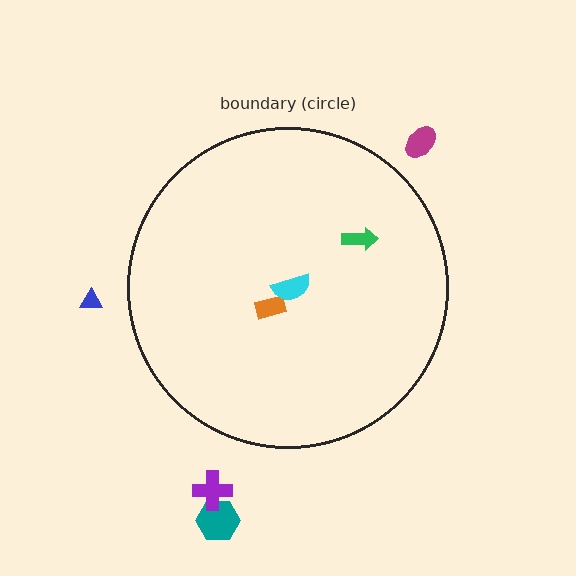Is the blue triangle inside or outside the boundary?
Outside.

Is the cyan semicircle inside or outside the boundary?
Inside.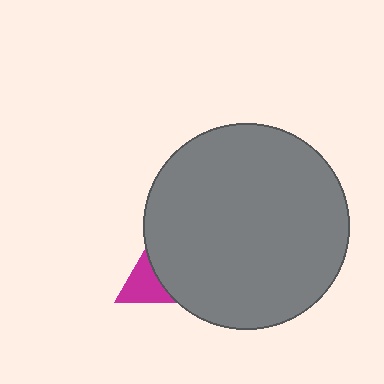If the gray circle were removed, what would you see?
You would see the complete magenta triangle.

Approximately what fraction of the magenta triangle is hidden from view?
Roughly 69% of the magenta triangle is hidden behind the gray circle.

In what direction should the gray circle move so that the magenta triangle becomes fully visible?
The gray circle should move right. That is the shortest direction to clear the overlap and leave the magenta triangle fully visible.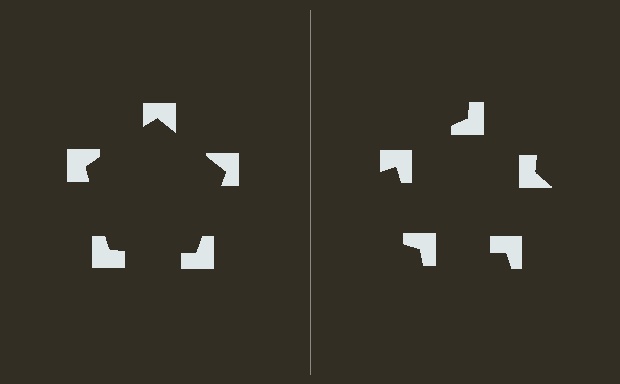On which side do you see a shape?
An illusory pentagon appears on the left side. On the right side the wedge cuts are rotated, so no coherent shape forms.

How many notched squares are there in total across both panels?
10 — 5 on each side.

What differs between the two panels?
The notched squares are positioned identically on both sides; only the wedge orientations differ. On the left they align to a pentagon; on the right they are misaligned.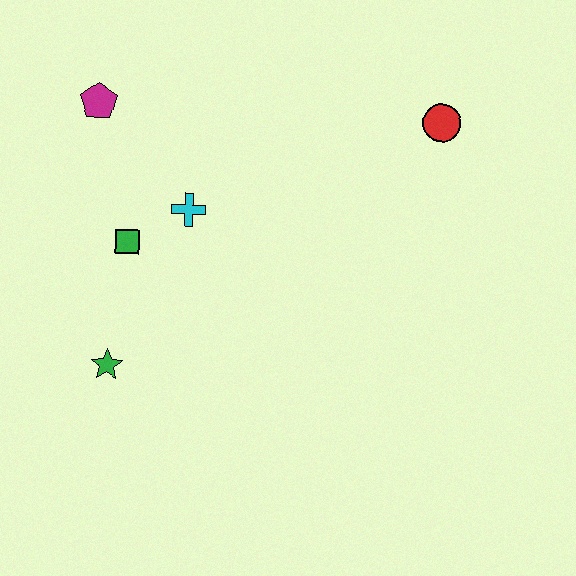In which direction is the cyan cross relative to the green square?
The cyan cross is to the right of the green square.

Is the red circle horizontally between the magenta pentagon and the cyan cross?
No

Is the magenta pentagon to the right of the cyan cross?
No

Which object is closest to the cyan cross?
The green square is closest to the cyan cross.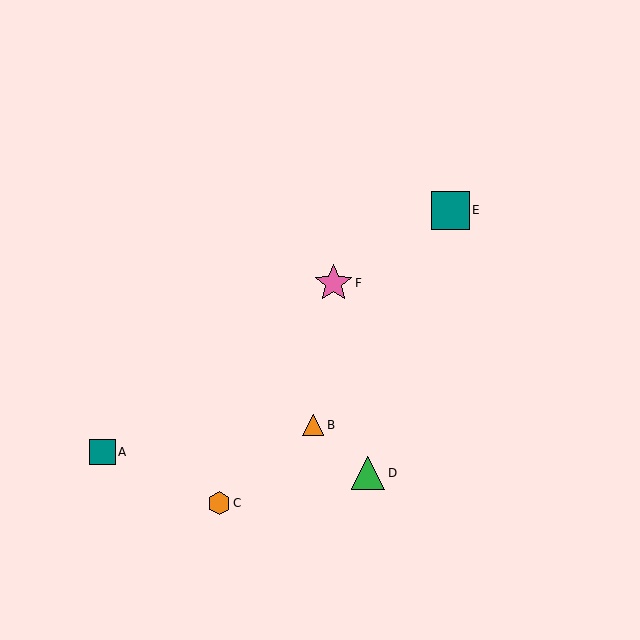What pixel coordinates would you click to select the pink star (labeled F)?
Click at (334, 283) to select the pink star F.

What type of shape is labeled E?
Shape E is a teal square.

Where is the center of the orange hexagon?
The center of the orange hexagon is at (219, 503).